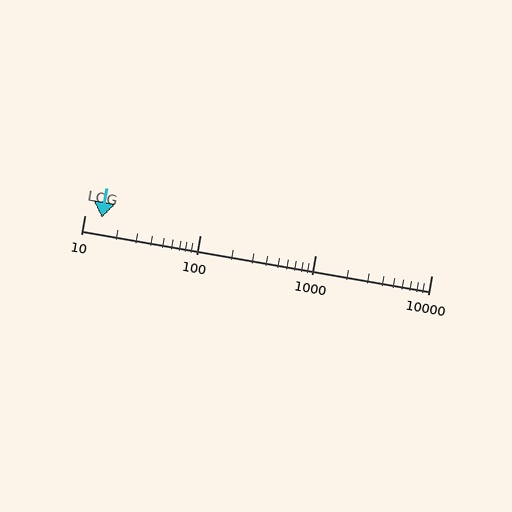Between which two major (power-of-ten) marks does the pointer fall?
The pointer is between 10 and 100.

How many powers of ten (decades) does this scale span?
The scale spans 3 decades, from 10 to 10000.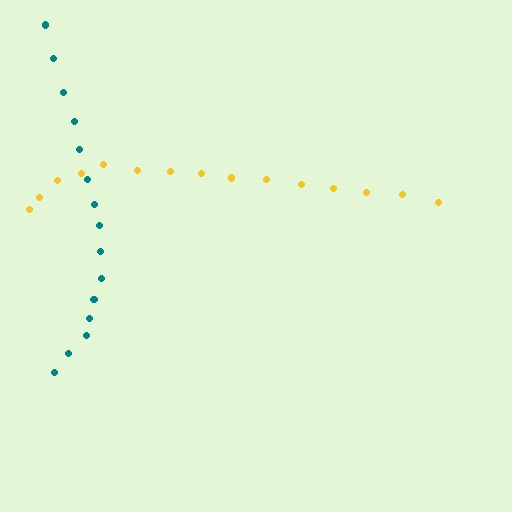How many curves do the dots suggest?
There are 2 distinct paths.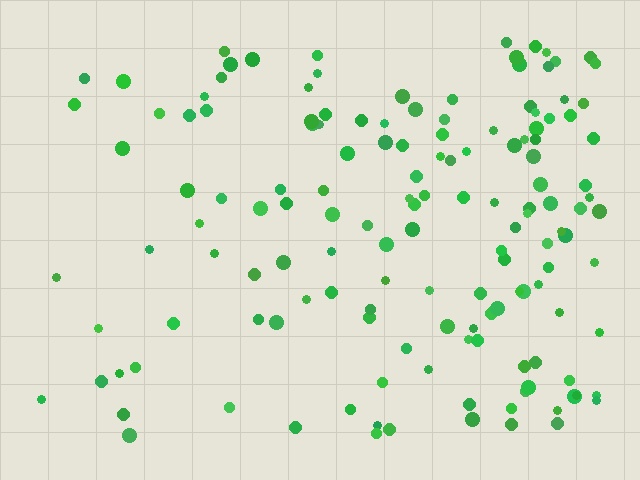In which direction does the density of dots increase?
From left to right, with the right side densest.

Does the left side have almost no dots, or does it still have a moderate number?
Still a moderate number, just noticeably fewer than the right.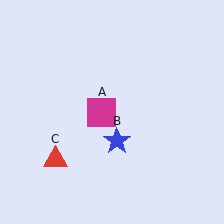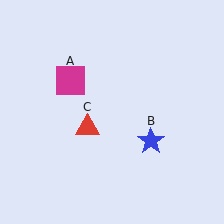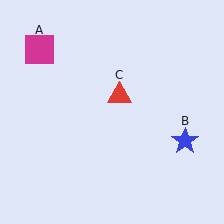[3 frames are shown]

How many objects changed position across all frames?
3 objects changed position: magenta square (object A), blue star (object B), red triangle (object C).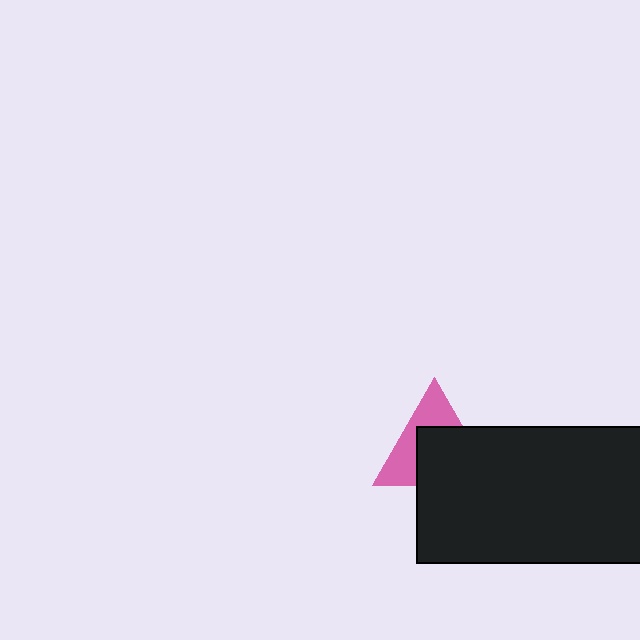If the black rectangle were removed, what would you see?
You would see the complete pink triangle.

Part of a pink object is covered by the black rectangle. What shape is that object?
It is a triangle.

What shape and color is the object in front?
The object in front is a black rectangle.